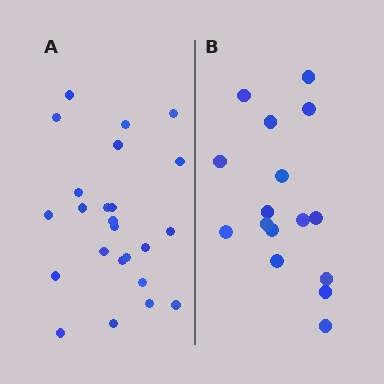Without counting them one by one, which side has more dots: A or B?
Region A (the left region) has more dots.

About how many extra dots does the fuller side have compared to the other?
Region A has roughly 8 or so more dots than region B.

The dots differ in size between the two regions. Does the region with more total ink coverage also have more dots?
No. Region B has more total ink coverage because its dots are larger, but region A actually contains more individual dots. Total area can be misleading — the number of items is what matters here.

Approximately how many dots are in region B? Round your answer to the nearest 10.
About 20 dots. (The exact count is 16, which rounds to 20.)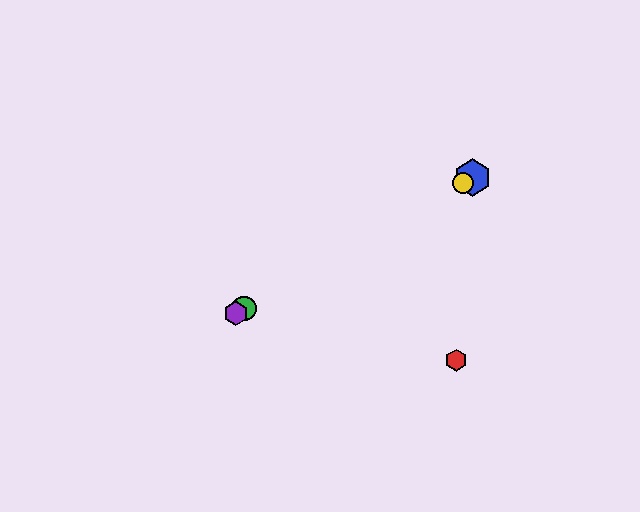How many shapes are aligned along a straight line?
4 shapes (the blue hexagon, the green circle, the yellow circle, the purple hexagon) are aligned along a straight line.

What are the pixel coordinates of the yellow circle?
The yellow circle is at (463, 183).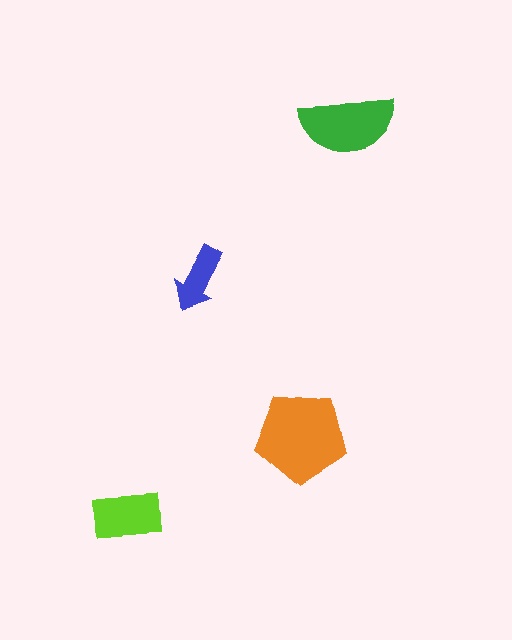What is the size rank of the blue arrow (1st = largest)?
4th.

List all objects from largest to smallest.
The orange pentagon, the green semicircle, the lime rectangle, the blue arrow.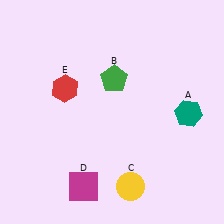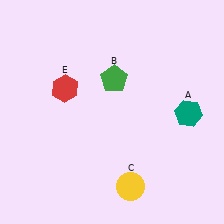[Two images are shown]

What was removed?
The magenta square (D) was removed in Image 2.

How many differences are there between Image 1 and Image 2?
There is 1 difference between the two images.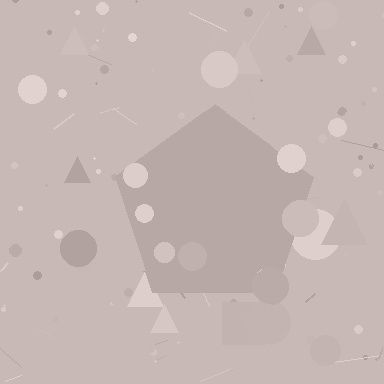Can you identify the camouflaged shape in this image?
The camouflaged shape is a pentagon.